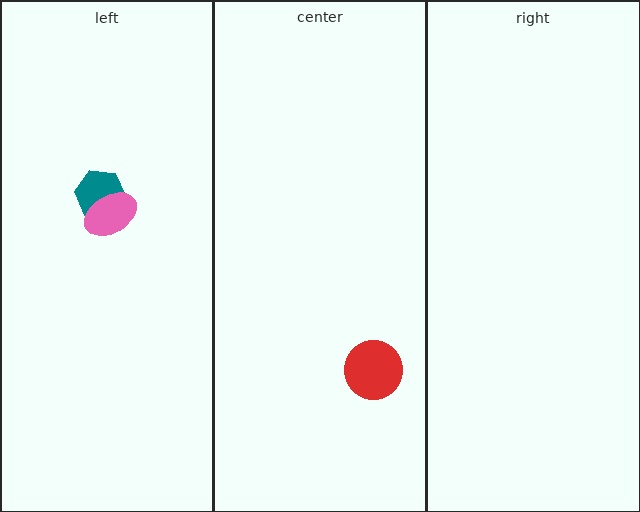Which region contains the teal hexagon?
The left region.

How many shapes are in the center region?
1.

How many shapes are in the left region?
2.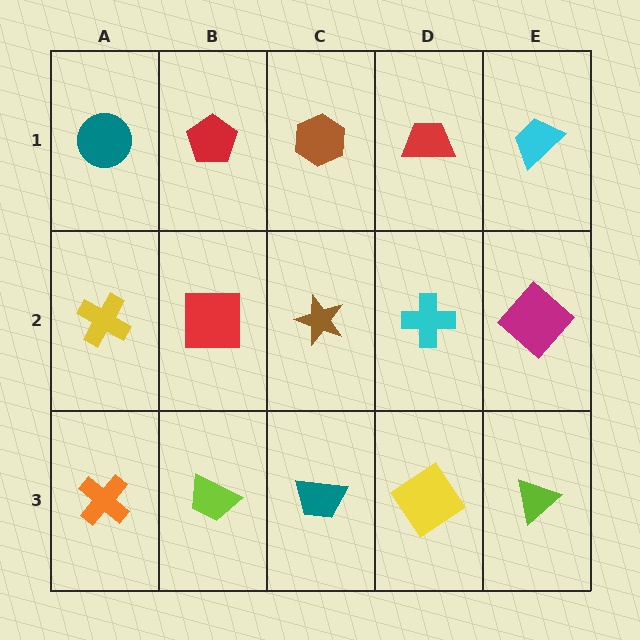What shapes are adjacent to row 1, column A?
A yellow cross (row 2, column A), a red pentagon (row 1, column B).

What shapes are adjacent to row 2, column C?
A brown hexagon (row 1, column C), a teal trapezoid (row 3, column C), a red square (row 2, column B), a cyan cross (row 2, column D).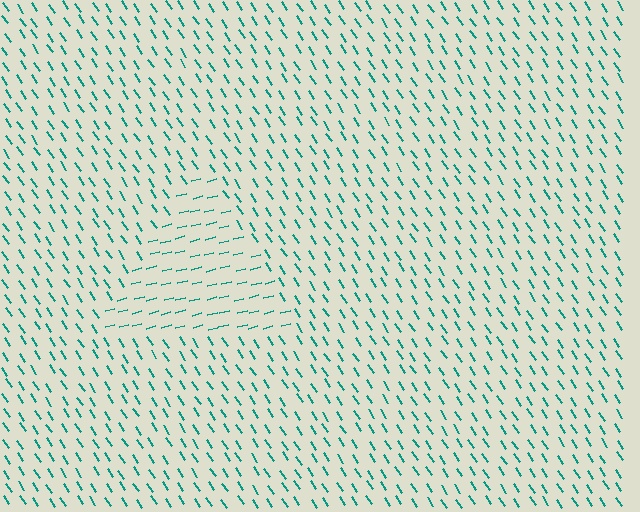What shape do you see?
I see a triangle.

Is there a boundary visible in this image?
Yes, there is a texture boundary formed by a change in line orientation.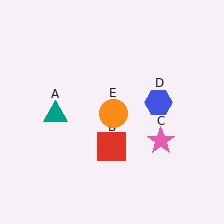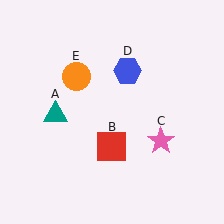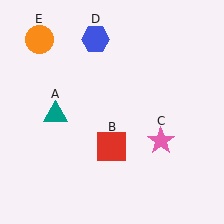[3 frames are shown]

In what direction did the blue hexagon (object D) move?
The blue hexagon (object D) moved up and to the left.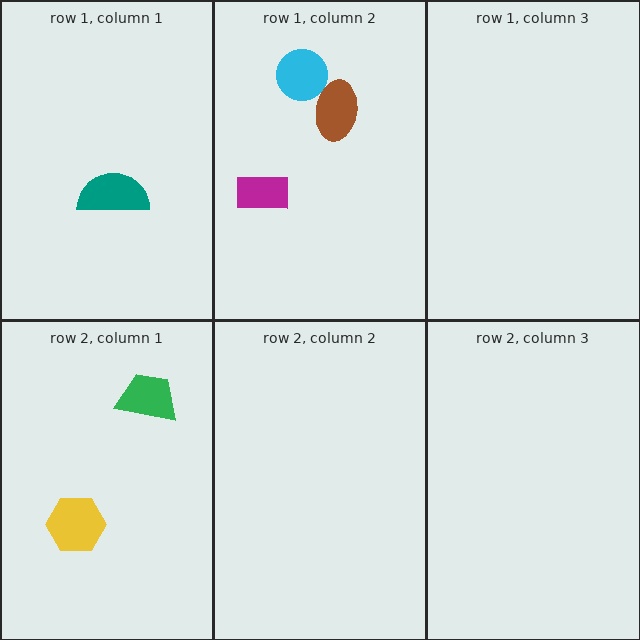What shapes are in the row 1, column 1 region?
The teal semicircle.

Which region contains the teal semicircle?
The row 1, column 1 region.